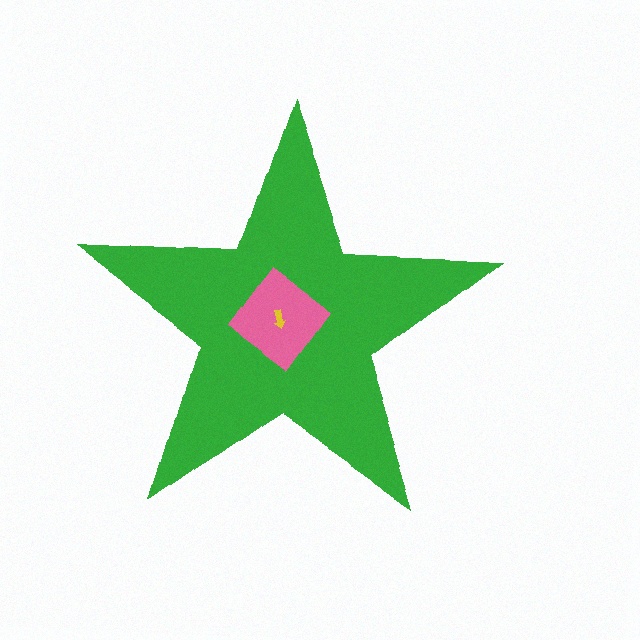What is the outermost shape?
The green star.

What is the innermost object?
The yellow arrow.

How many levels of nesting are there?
3.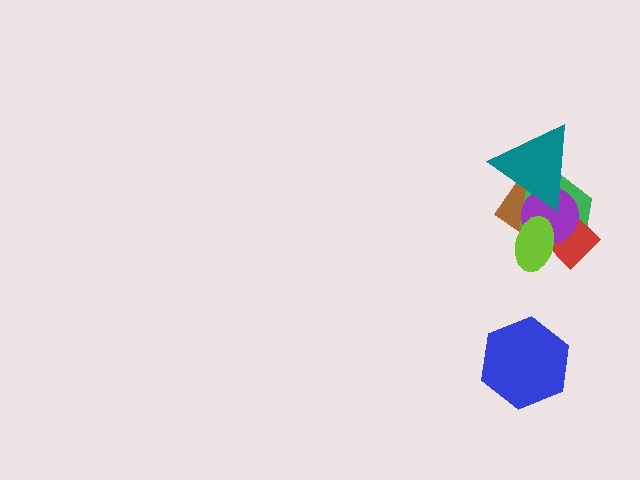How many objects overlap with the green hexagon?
5 objects overlap with the green hexagon.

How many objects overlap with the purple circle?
5 objects overlap with the purple circle.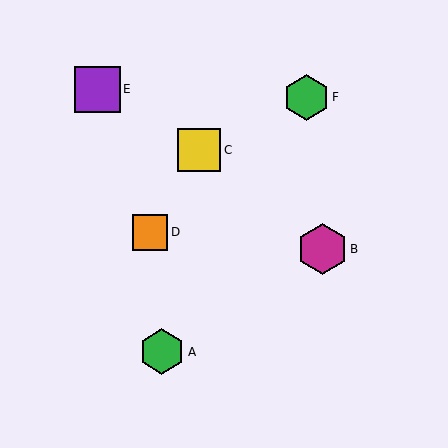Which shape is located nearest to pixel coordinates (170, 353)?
The green hexagon (labeled A) at (162, 352) is nearest to that location.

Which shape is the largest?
The magenta hexagon (labeled B) is the largest.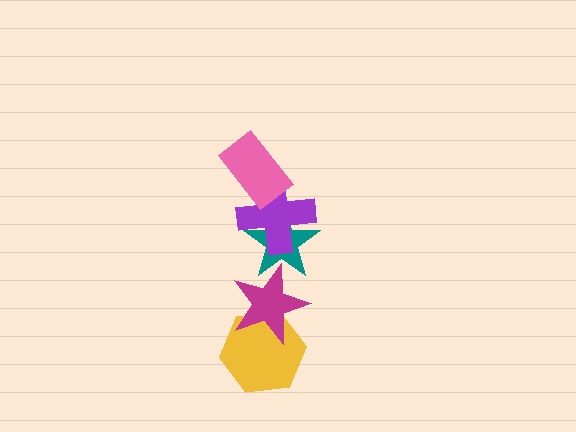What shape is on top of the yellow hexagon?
The magenta star is on top of the yellow hexagon.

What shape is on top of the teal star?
The purple cross is on top of the teal star.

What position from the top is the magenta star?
The magenta star is 4th from the top.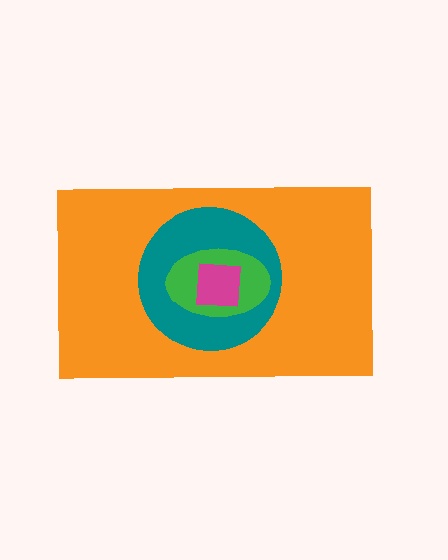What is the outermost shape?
The orange rectangle.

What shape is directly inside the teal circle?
The green ellipse.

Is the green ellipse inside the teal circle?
Yes.